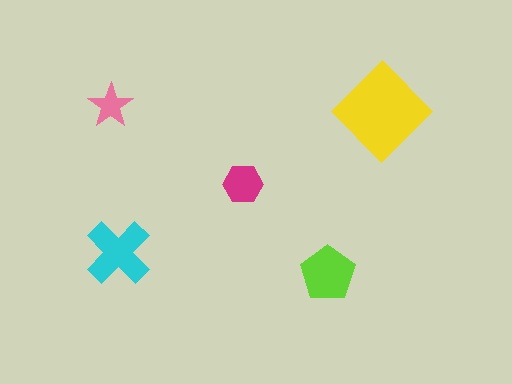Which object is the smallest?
The pink star.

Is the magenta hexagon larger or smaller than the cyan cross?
Smaller.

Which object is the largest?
The yellow diamond.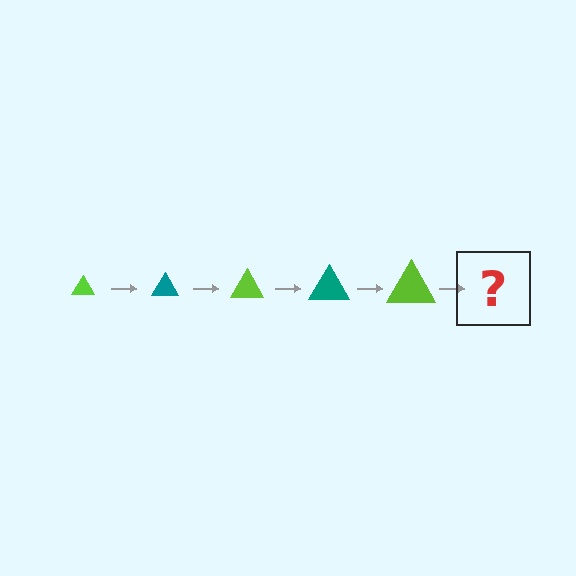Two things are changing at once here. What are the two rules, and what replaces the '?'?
The two rules are that the triangle grows larger each step and the color cycles through lime and teal. The '?' should be a teal triangle, larger than the previous one.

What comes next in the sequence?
The next element should be a teal triangle, larger than the previous one.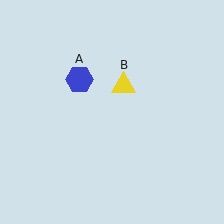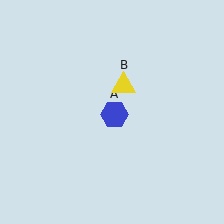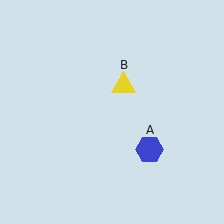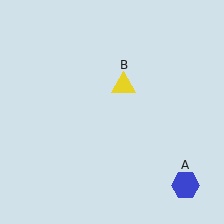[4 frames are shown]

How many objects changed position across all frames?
1 object changed position: blue hexagon (object A).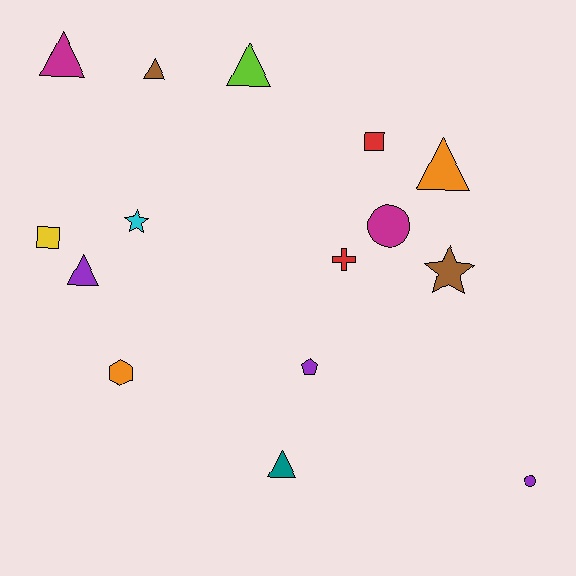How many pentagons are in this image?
There is 1 pentagon.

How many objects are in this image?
There are 15 objects.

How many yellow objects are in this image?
There is 1 yellow object.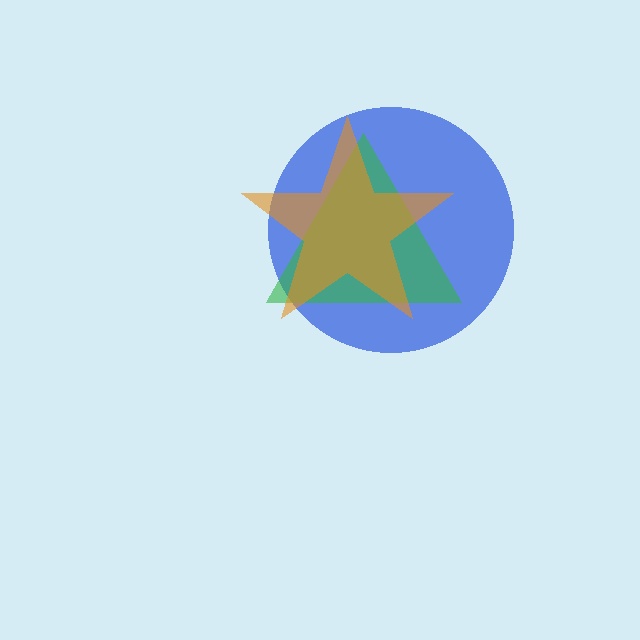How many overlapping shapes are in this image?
There are 3 overlapping shapes in the image.